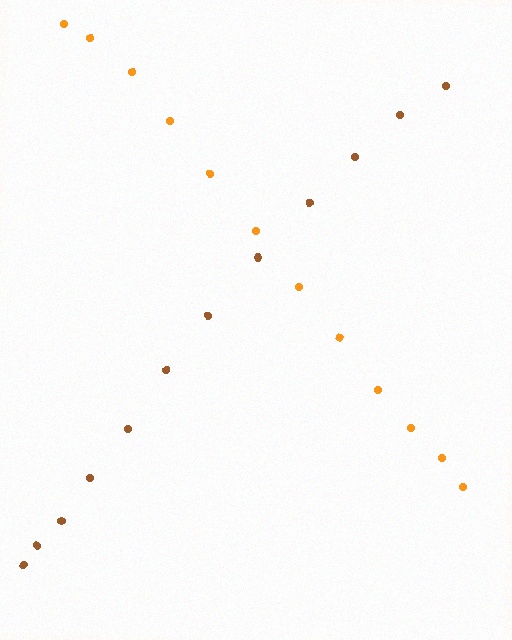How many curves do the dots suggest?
There are 2 distinct paths.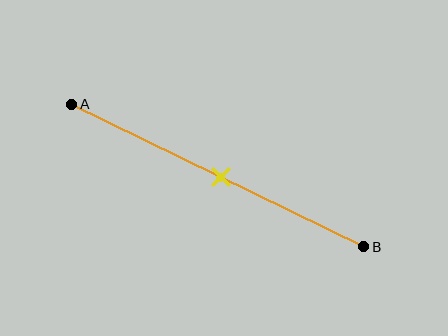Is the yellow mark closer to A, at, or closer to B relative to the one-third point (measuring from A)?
The yellow mark is closer to point B than the one-third point of segment AB.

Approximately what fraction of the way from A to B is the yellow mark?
The yellow mark is approximately 50% of the way from A to B.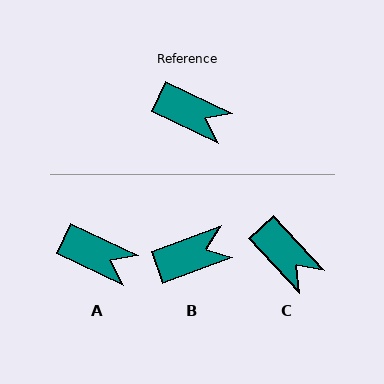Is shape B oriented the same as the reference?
No, it is off by about 46 degrees.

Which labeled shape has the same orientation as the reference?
A.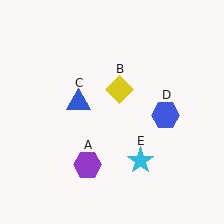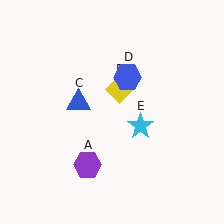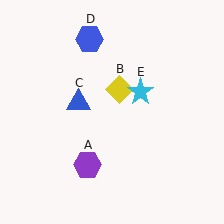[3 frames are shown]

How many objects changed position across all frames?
2 objects changed position: blue hexagon (object D), cyan star (object E).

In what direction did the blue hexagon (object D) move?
The blue hexagon (object D) moved up and to the left.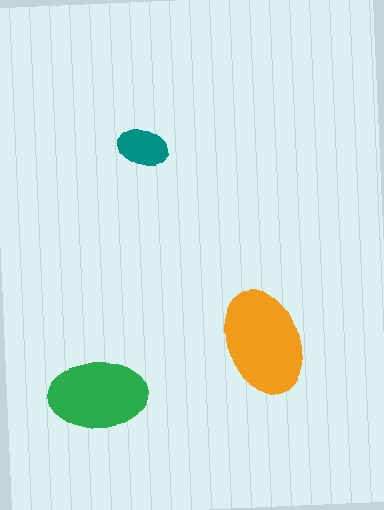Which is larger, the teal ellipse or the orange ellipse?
The orange one.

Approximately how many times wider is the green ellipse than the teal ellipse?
About 2 times wider.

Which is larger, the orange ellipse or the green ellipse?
The orange one.